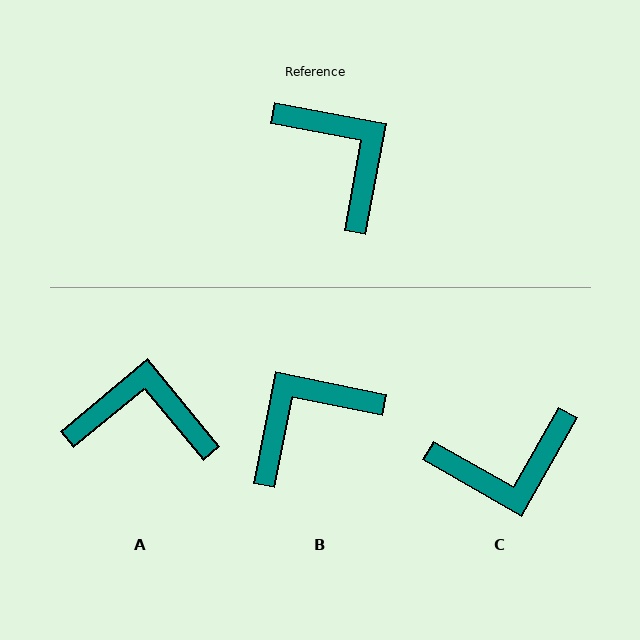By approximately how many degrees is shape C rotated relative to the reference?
Approximately 109 degrees clockwise.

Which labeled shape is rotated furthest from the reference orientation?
C, about 109 degrees away.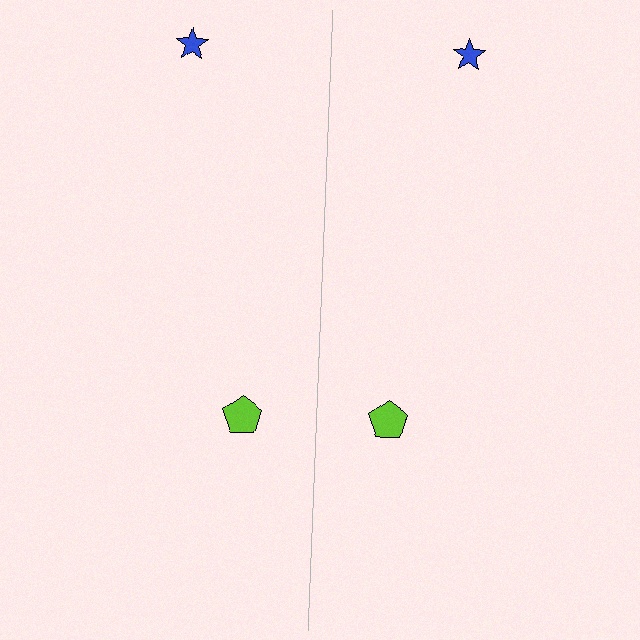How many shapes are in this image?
There are 4 shapes in this image.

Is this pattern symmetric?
Yes, this pattern has bilateral (reflection) symmetry.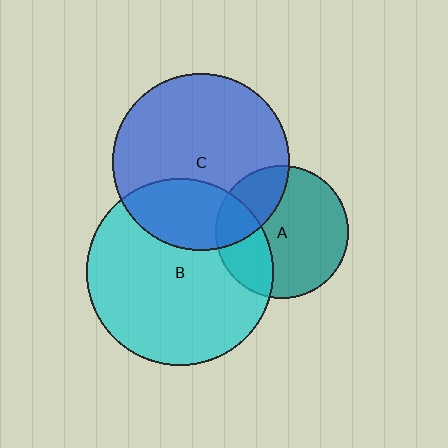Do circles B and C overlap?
Yes.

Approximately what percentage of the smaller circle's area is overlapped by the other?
Approximately 30%.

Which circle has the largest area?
Circle B (cyan).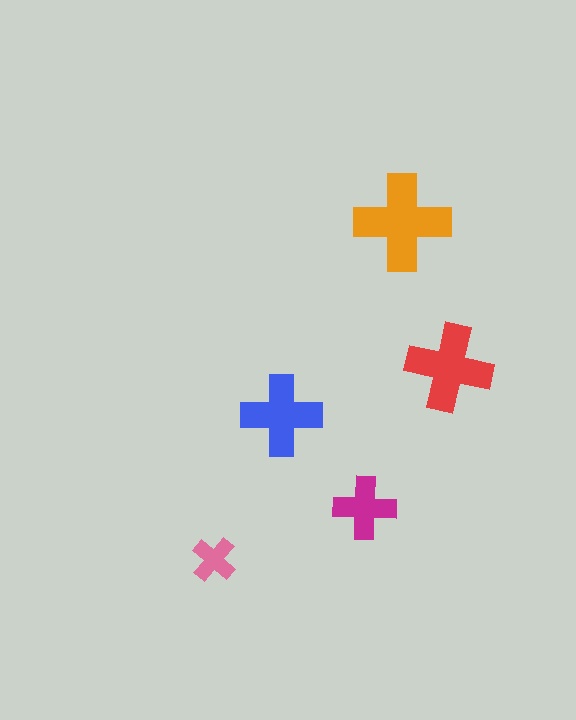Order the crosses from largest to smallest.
the orange one, the red one, the blue one, the magenta one, the pink one.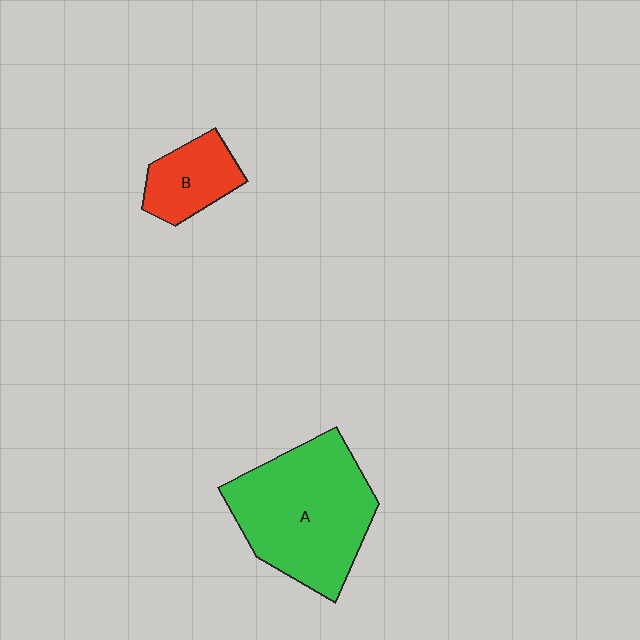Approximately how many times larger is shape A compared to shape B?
Approximately 2.7 times.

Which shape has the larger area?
Shape A (green).